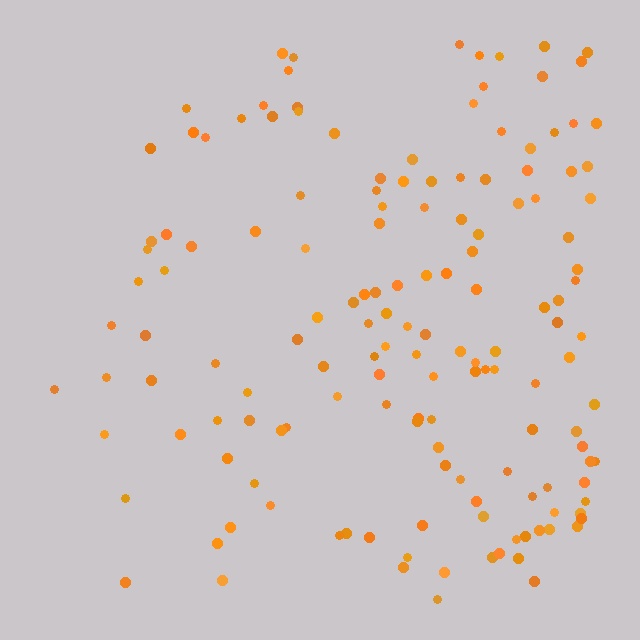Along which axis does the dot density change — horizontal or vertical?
Horizontal.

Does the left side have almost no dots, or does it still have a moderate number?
Still a moderate number, just noticeably fewer than the right.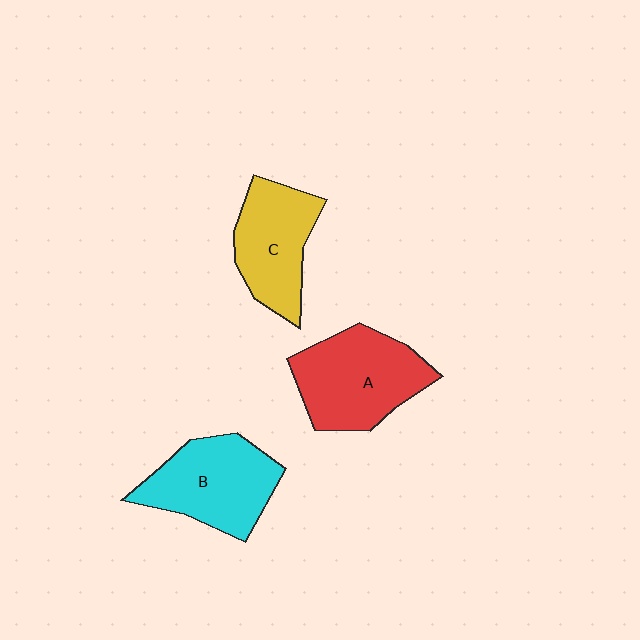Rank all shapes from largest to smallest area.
From largest to smallest: A (red), B (cyan), C (yellow).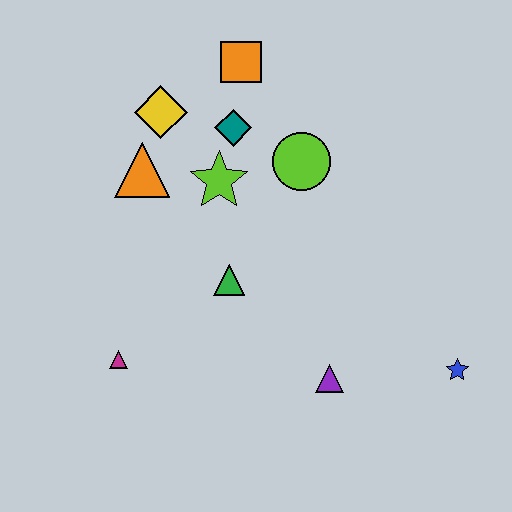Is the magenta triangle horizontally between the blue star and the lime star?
No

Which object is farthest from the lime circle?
The magenta triangle is farthest from the lime circle.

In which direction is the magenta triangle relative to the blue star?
The magenta triangle is to the left of the blue star.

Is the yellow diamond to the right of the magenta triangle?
Yes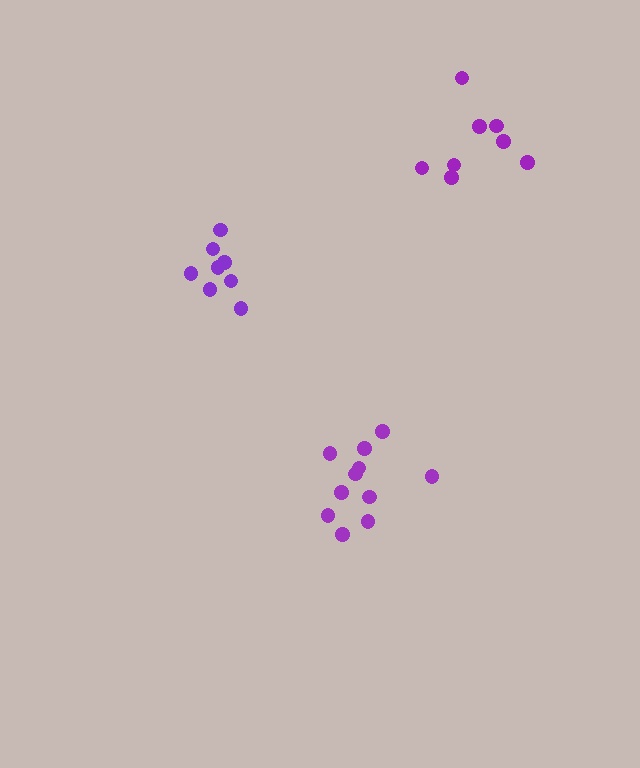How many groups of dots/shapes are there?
There are 3 groups.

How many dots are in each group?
Group 1: 12 dots, Group 2: 8 dots, Group 3: 8 dots (28 total).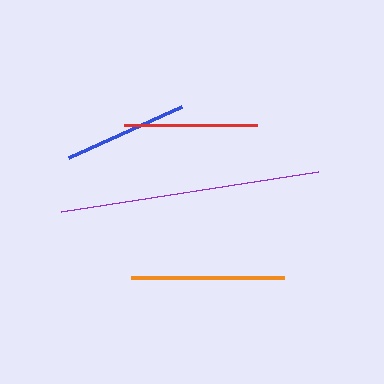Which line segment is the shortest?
The blue line is the shortest at approximately 124 pixels.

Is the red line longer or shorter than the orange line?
The orange line is longer than the red line.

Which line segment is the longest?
The purple line is the longest at approximately 260 pixels.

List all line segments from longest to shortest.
From longest to shortest: purple, orange, red, blue.